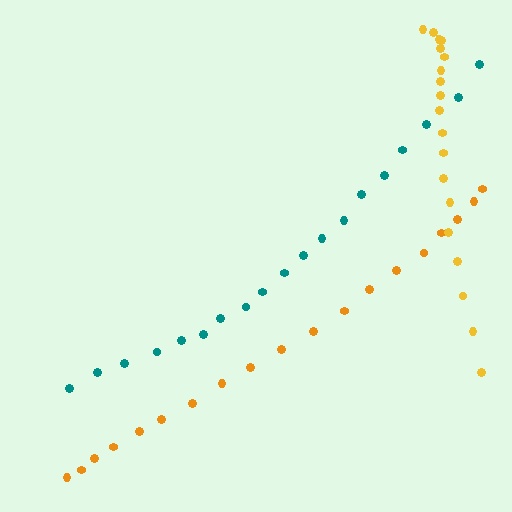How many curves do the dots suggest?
There are 3 distinct paths.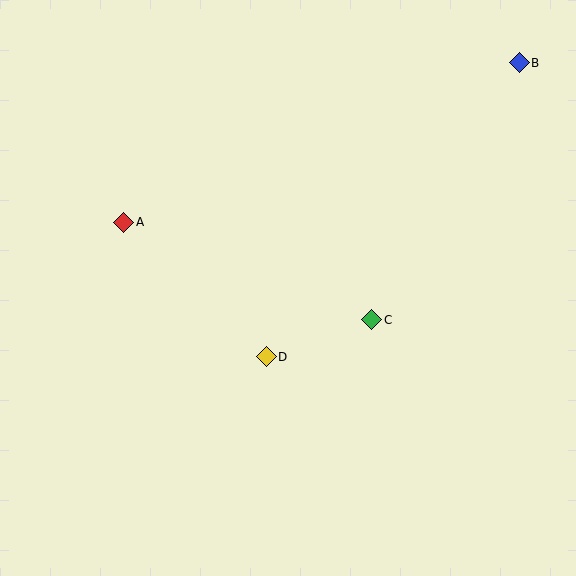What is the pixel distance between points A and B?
The distance between A and B is 427 pixels.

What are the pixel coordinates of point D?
Point D is at (266, 357).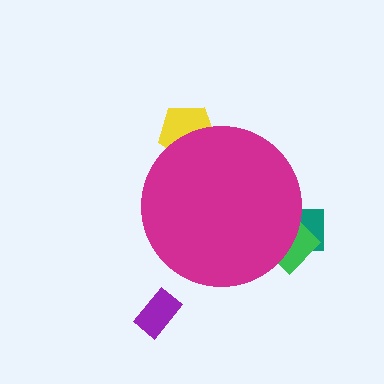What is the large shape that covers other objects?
A magenta circle.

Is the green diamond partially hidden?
Yes, the green diamond is partially hidden behind the magenta circle.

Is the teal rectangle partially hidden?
Yes, the teal rectangle is partially hidden behind the magenta circle.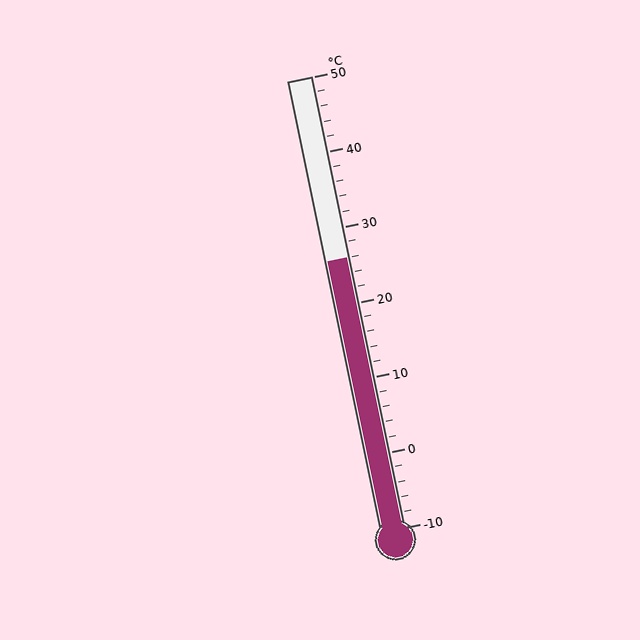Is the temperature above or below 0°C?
The temperature is above 0°C.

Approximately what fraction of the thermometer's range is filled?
The thermometer is filled to approximately 60% of its range.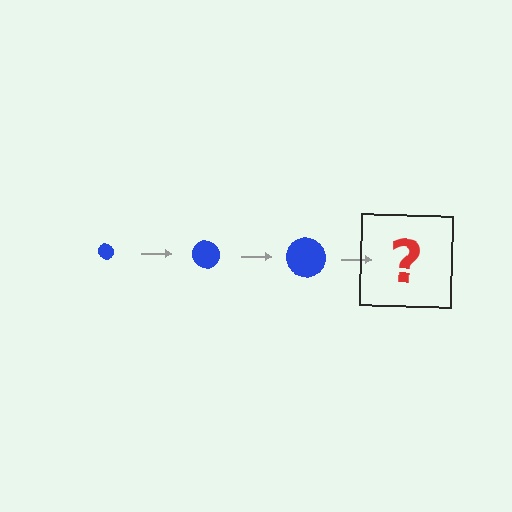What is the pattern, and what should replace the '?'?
The pattern is that the circle gets progressively larger each step. The '?' should be a blue circle, larger than the previous one.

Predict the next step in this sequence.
The next step is a blue circle, larger than the previous one.